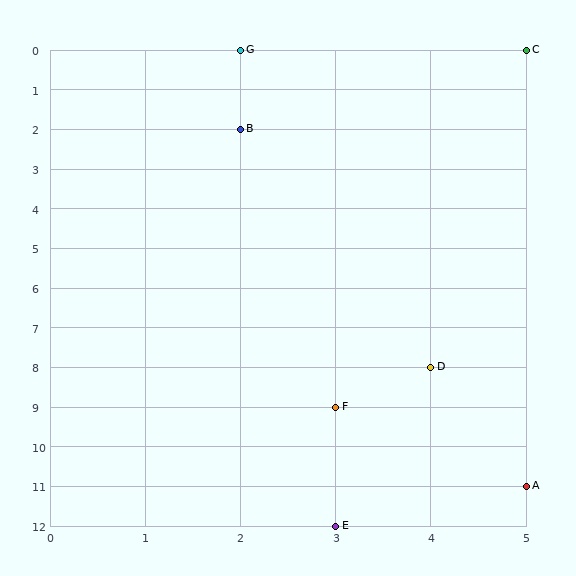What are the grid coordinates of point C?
Point C is at grid coordinates (5, 0).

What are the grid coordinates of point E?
Point E is at grid coordinates (3, 12).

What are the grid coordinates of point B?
Point B is at grid coordinates (2, 2).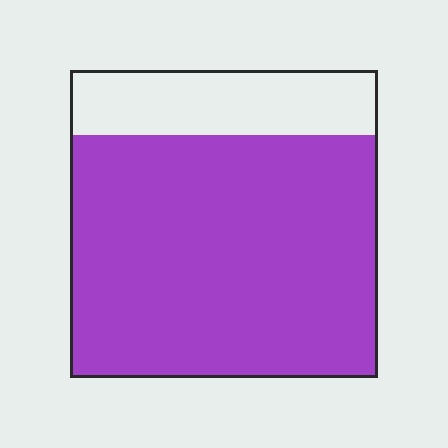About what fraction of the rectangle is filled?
About four fifths (4/5).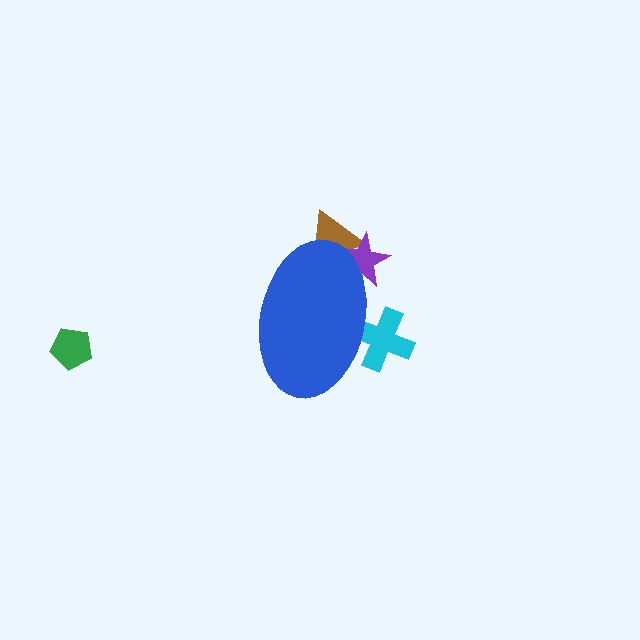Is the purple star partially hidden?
Yes, the purple star is partially hidden behind the blue ellipse.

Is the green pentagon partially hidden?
No, the green pentagon is fully visible.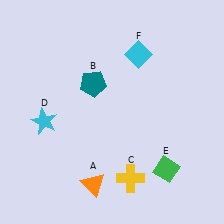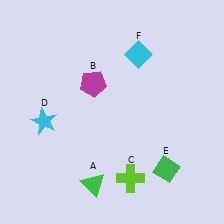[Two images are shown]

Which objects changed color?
A changed from orange to green. B changed from teal to magenta. C changed from yellow to lime.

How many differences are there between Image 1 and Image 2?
There are 3 differences between the two images.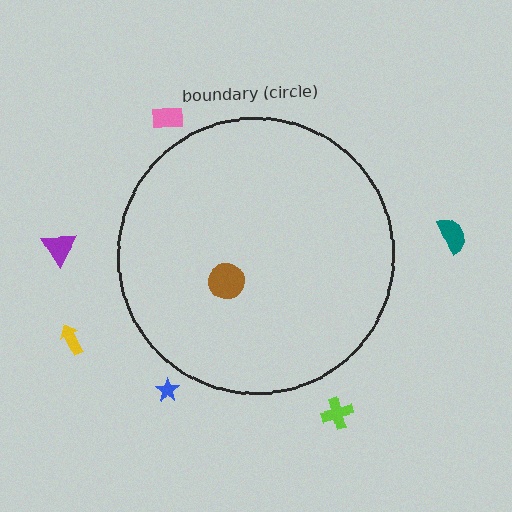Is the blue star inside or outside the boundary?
Outside.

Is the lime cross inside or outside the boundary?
Outside.